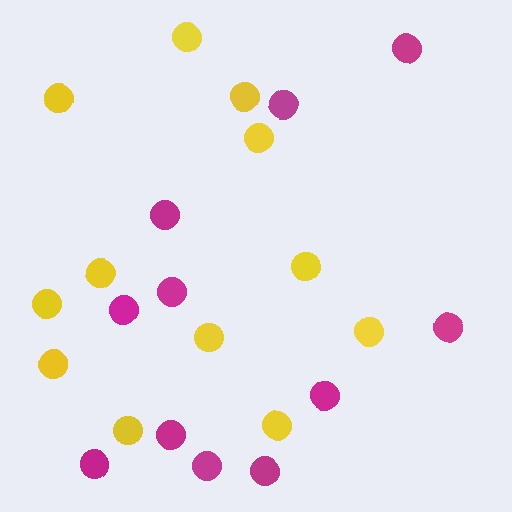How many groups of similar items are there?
There are 2 groups: one group of yellow circles (12) and one group of magenta circles (11).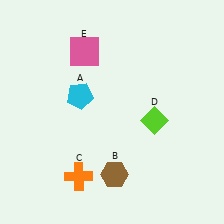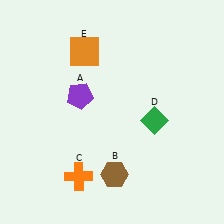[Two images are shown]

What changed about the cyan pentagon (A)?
In Image 1, A is cyan. In Image 2, it changed to purple.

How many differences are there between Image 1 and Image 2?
There are 3 differences between the two images.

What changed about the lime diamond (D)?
In Image 1, D is lime. In Image 2, it changed to green.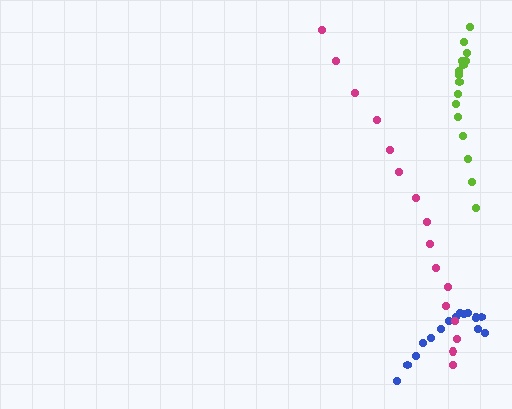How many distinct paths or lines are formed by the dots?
There are 3 distinct paths.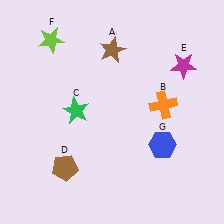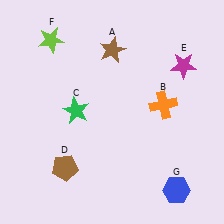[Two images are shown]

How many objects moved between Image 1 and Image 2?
1 object moved between the two images.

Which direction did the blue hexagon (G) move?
The blue hexagon (G) moved down.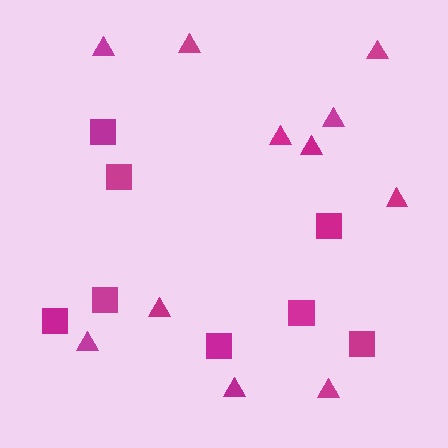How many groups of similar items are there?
There are 2 groups: one group of squares (8) and one group of triangles (11).